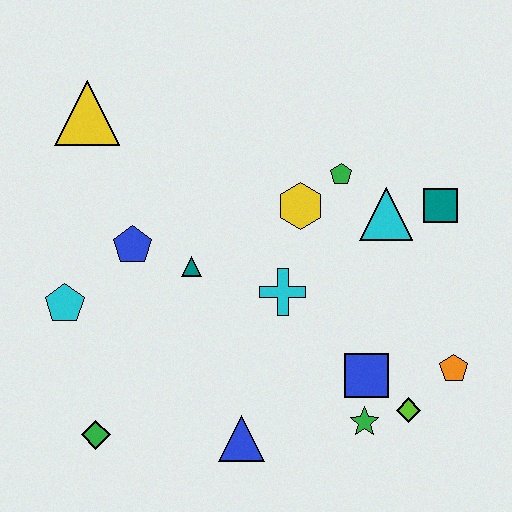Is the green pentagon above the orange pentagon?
Yes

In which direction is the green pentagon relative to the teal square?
The green pentagon is to the left of the teal square.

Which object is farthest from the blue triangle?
The yellow triangle is farthest from the blue triangle.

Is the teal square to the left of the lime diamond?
No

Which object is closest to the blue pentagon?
The teal triangle is closest to the blue pentagon.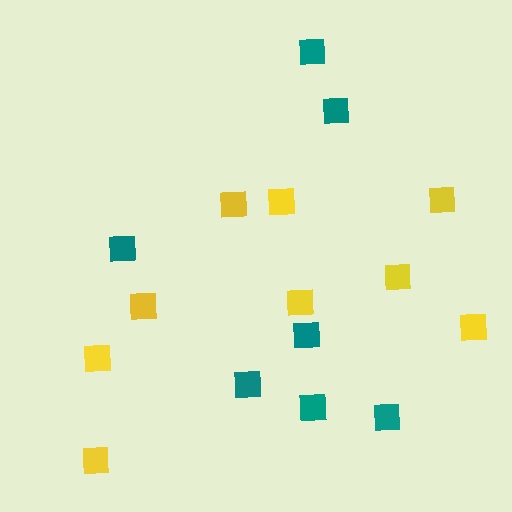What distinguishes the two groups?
There are 2 groups: one group of yellow squares (9) and one group of teal squares (7).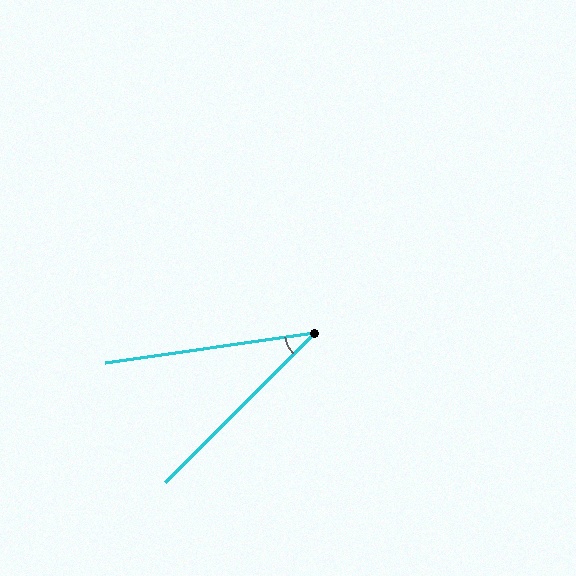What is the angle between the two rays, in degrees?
Approximately 37 degrees.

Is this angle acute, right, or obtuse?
It is acute.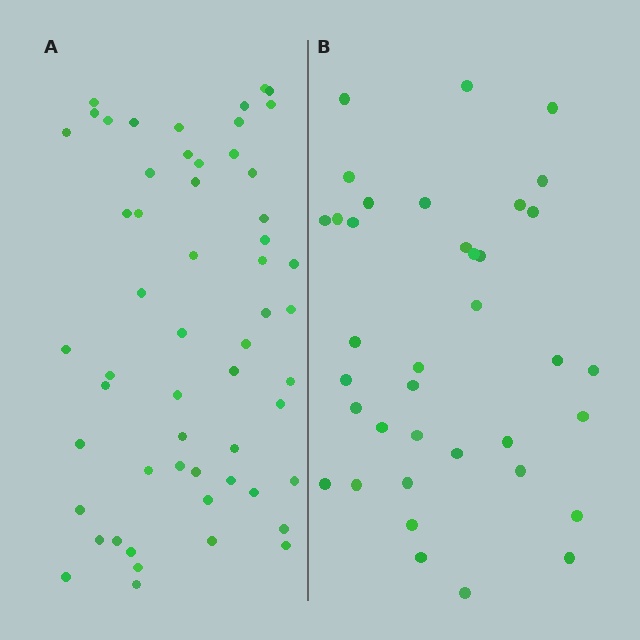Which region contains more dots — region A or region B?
Region A (the left region) has more dots.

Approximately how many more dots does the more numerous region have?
Region A has approximately 20 more dots than region B.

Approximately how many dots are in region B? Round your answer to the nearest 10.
About 40 dots. (The exact count is 37, which rounds to 40.)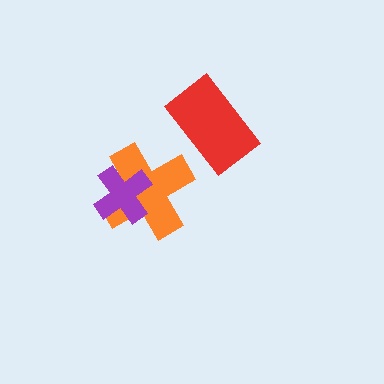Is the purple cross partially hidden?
No, no other shape covers it.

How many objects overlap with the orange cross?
1 object overlaps with the orange cross.